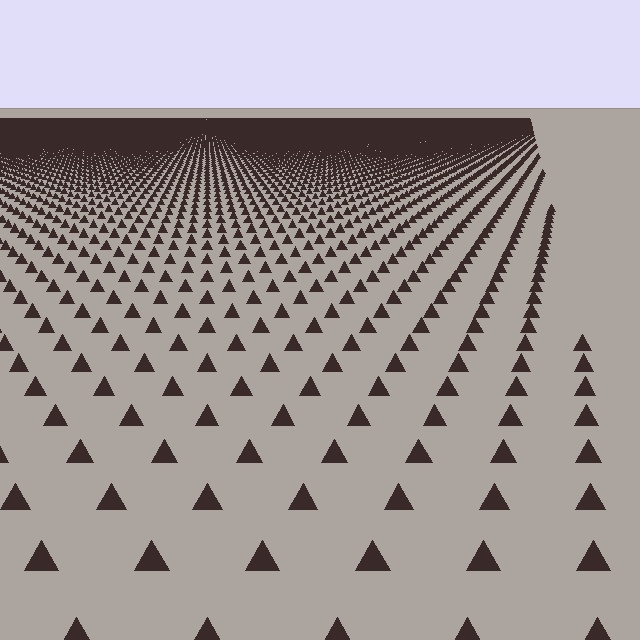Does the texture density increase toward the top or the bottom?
Density increases toward the top.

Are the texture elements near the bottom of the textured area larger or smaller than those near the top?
Larger. Near the bottom, elements are closer to the viewer and appear at a bigger on-screen size.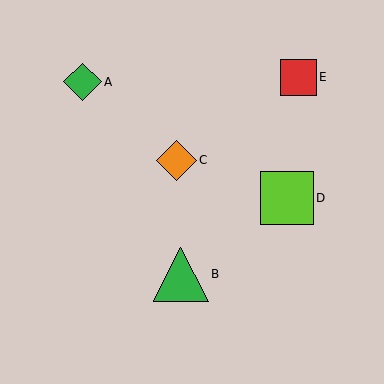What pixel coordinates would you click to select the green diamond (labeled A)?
Click at (82, 82) to select the green diamond A.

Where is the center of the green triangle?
The center of the green triangle is at (181, 274).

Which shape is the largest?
The green triangle (labeled B) is the largest.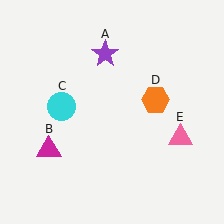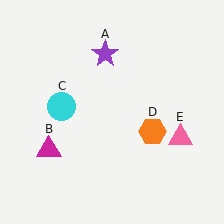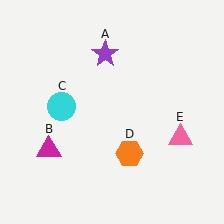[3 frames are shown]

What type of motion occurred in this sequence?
The orange hexagon (object D) rotated clockwise around the center of the scene.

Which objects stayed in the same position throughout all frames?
Purple star (object A) and magenta triangle (object B) and cyan circle (object C) and pink triangle (object E) remained stationary.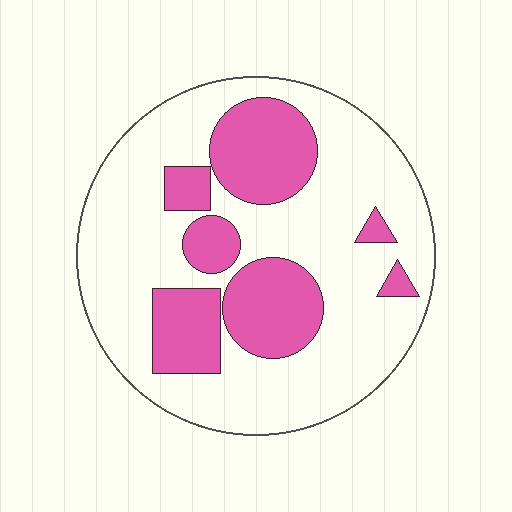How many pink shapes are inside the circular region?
7.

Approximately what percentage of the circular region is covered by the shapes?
Approximately 30%.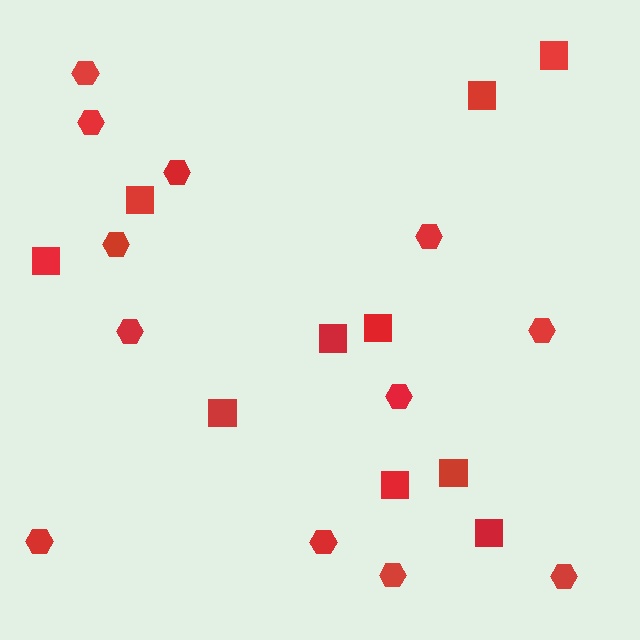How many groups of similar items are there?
There are 2 groups: one group of squares (10) and one group of hexagons (12).